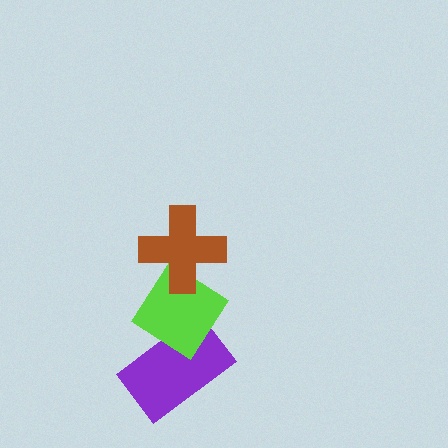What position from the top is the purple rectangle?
The purple rectangle is 3rd from the top.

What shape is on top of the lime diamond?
The brown cross is on top of the lime diamond.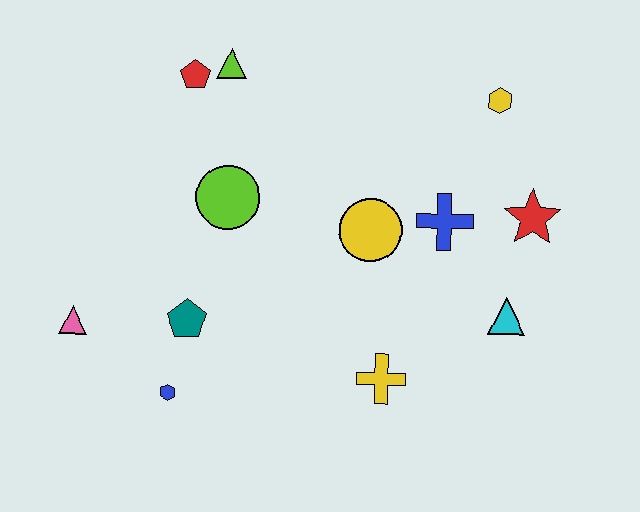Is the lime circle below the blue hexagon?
No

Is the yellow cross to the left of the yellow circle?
No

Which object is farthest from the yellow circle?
The pink triangle is farthest from the yellow circle.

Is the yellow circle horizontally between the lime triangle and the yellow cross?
Yes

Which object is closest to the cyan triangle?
The red star is closest to the cyan triangle.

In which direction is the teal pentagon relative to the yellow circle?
The teal pentagon is to the left of the yellow circle.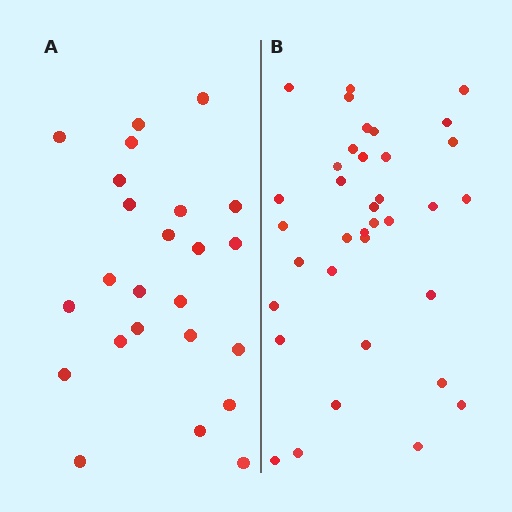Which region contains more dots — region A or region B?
Region B (the right region) has more dots.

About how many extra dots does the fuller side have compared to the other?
Region B has roughly 12 or so more dots than region A.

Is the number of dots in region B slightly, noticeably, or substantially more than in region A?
Region B has substantially more. The ratio is roughly 1.5 to 1.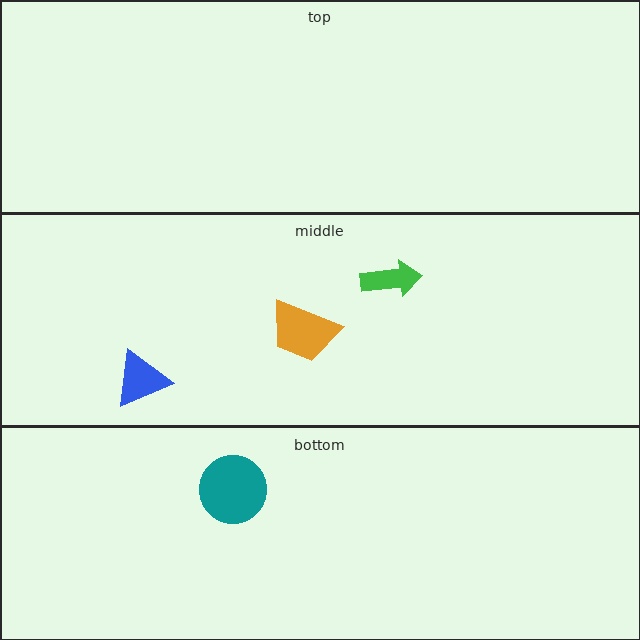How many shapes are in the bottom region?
1.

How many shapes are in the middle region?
3.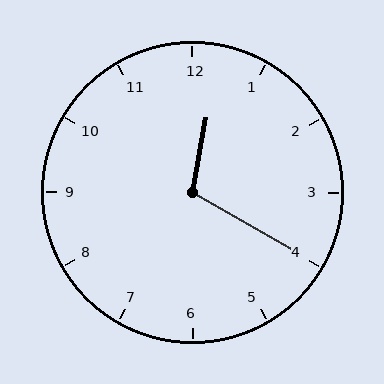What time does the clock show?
12:20.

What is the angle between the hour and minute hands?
Approximately 110 degrees.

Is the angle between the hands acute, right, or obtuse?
It is obtuse.